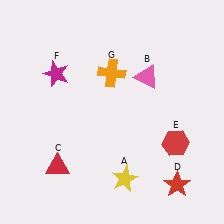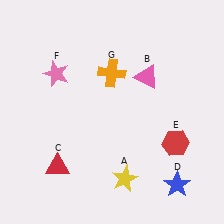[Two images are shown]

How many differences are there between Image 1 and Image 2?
There are 2 differences between the two images.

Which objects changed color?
D changed from red to blue. F changed from magenta to pink.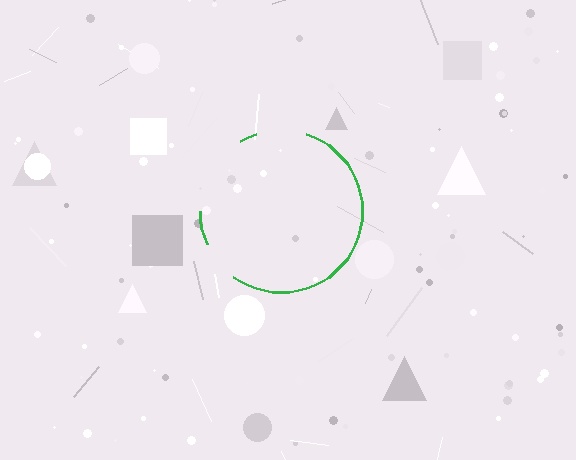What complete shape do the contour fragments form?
The contour fragments form a circle.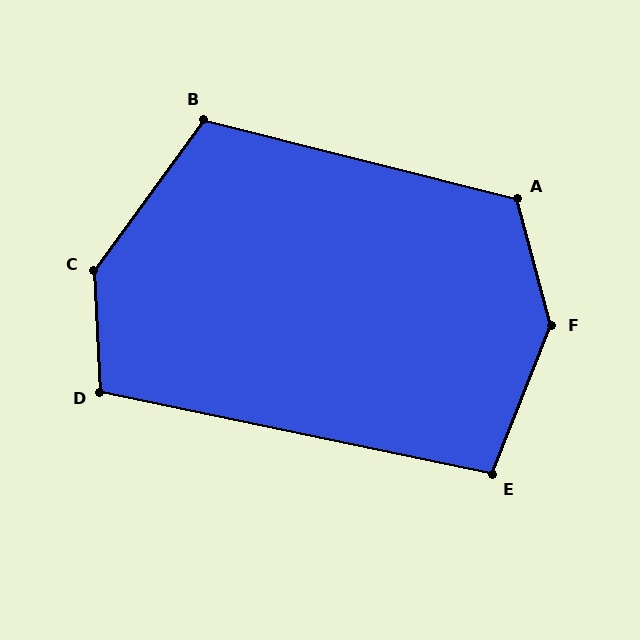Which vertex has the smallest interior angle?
E, at approximately 100 degrees.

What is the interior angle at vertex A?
Approximately 119 degrees (obtuse).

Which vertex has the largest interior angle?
F, at approximately 143 degrees.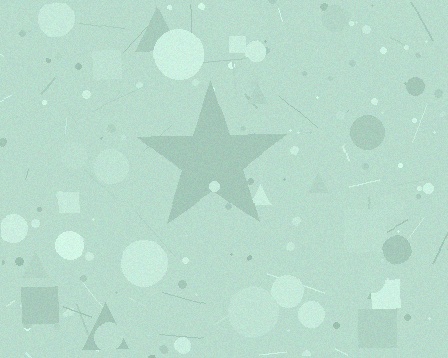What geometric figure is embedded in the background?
A star is embedded in the background.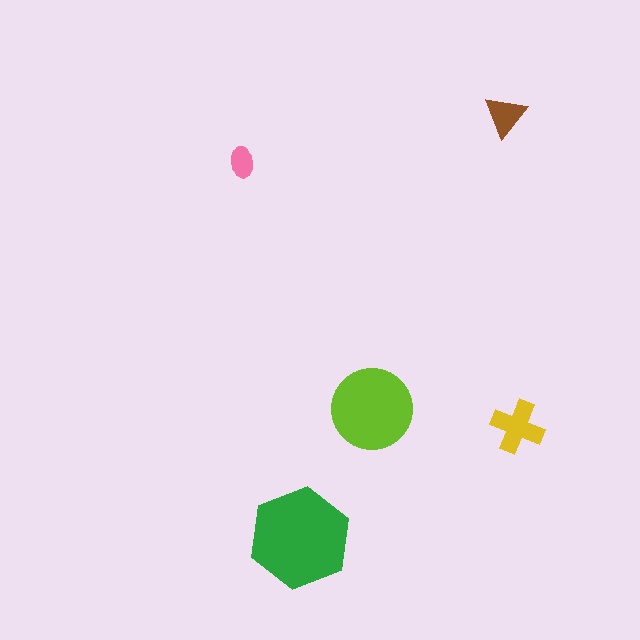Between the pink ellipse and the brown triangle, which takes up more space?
The brown triangle.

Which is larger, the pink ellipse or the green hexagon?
The green hexagon.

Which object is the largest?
The green hexagon.